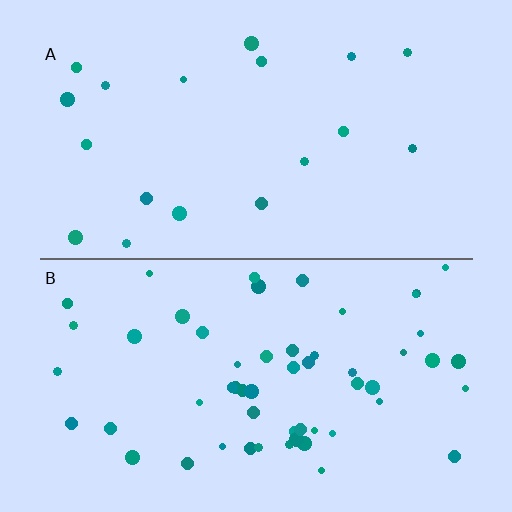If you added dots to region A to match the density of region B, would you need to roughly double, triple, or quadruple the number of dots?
Approximately triple.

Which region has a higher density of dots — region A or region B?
B (the bottom).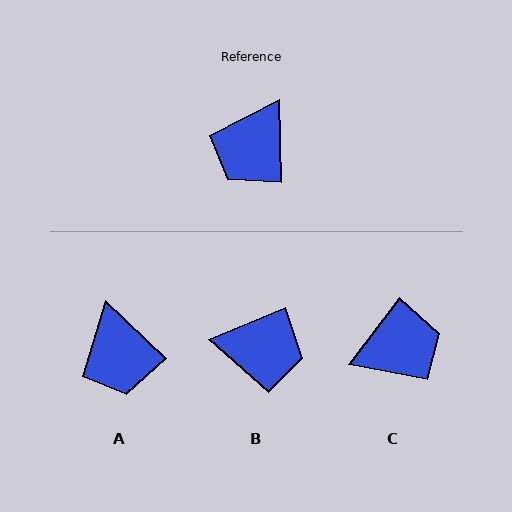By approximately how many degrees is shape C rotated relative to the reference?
Approximately 142 degrees counter-clockwise.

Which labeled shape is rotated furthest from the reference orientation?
C, about 142 degrees away.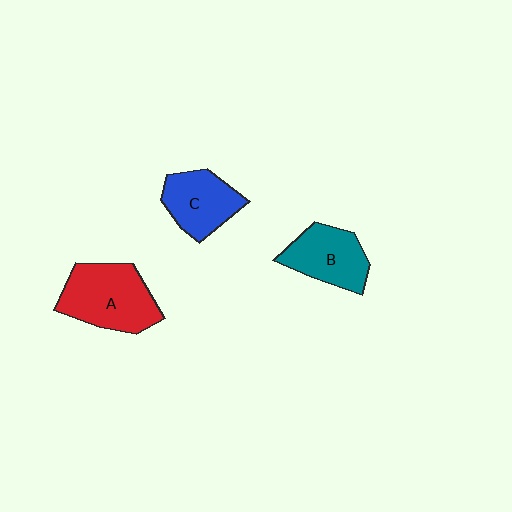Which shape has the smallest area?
Shape C (blue).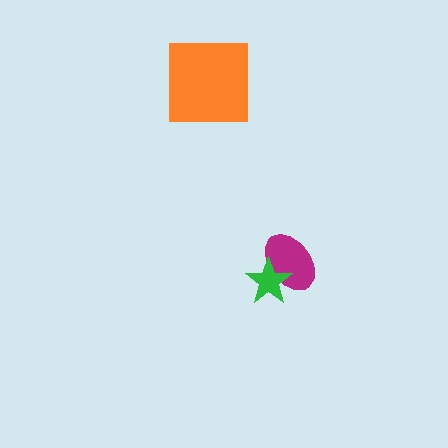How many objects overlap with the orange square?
0 objects overlap with the orange square.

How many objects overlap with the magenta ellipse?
1 object overlaps with the magenta ellipse.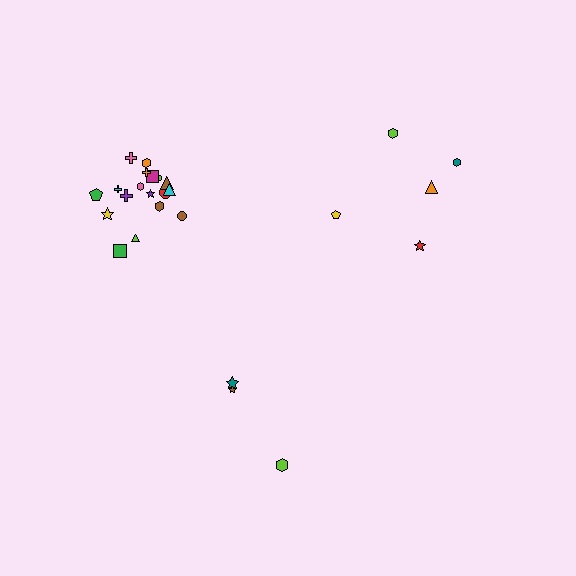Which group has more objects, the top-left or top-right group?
The top-left group.